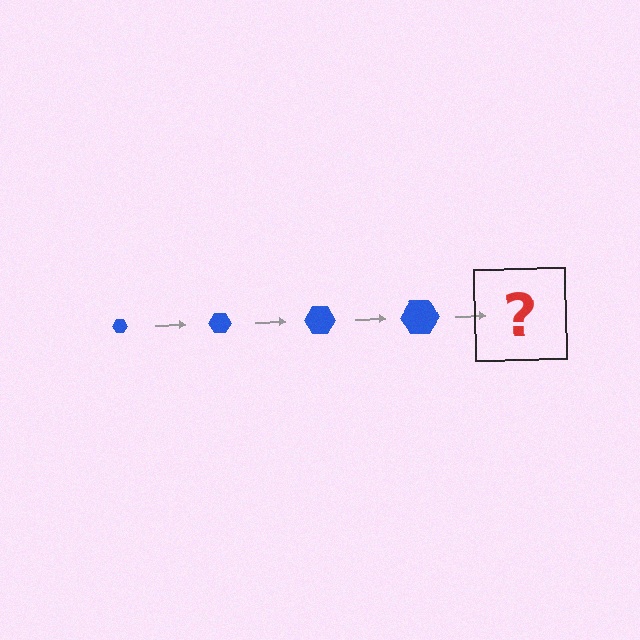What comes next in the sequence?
The next element should be a blue hexagon, larger than the previous one.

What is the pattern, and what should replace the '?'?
The pattern is that the hexagon gets progressively larger each step. The '?' should be a blue hexagon, larger than the previous one.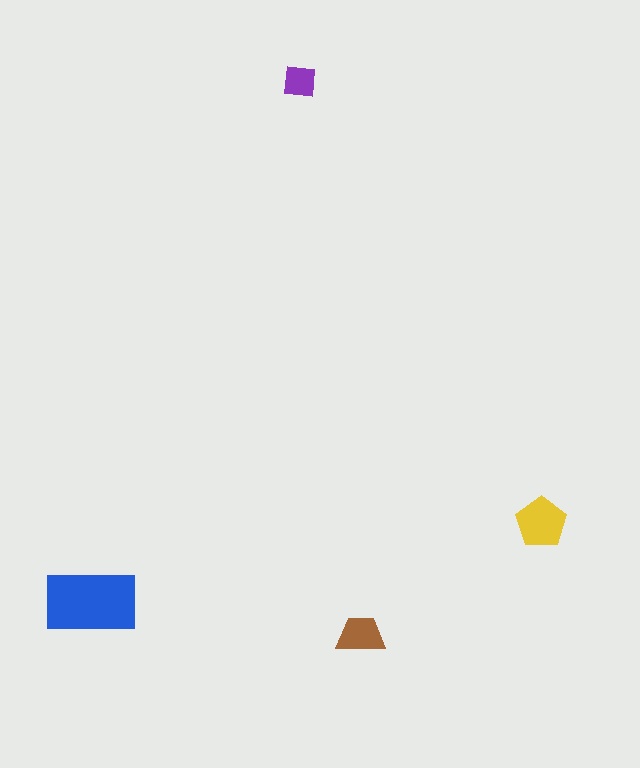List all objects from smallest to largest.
The purple square, the brown trapezoid, the yellow pentagon, the blue rectangle.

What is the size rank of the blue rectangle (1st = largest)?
1st.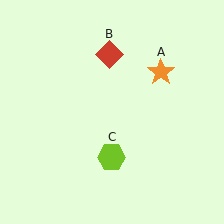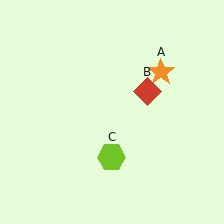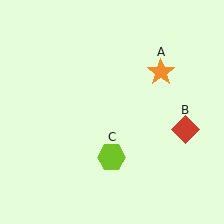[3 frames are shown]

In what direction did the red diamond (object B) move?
The red diamond (object B) moved down and to the right.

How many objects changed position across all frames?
1 object changed position: red diamond (object B).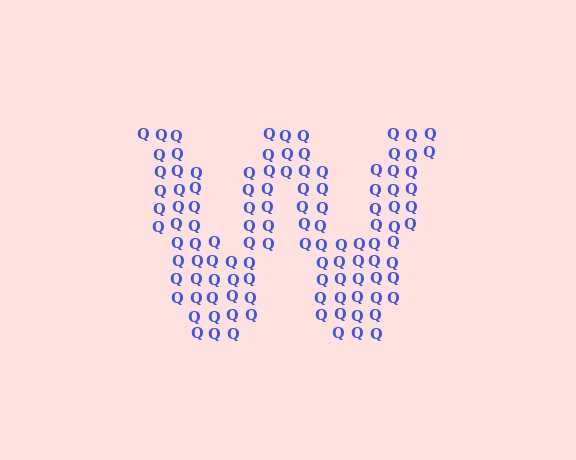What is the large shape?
The large shape is the letter W.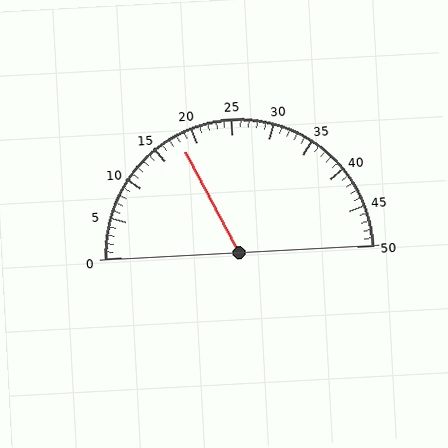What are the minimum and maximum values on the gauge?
The gauge ranges from 0 to 50.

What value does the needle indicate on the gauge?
The needle indicates approximately 18.